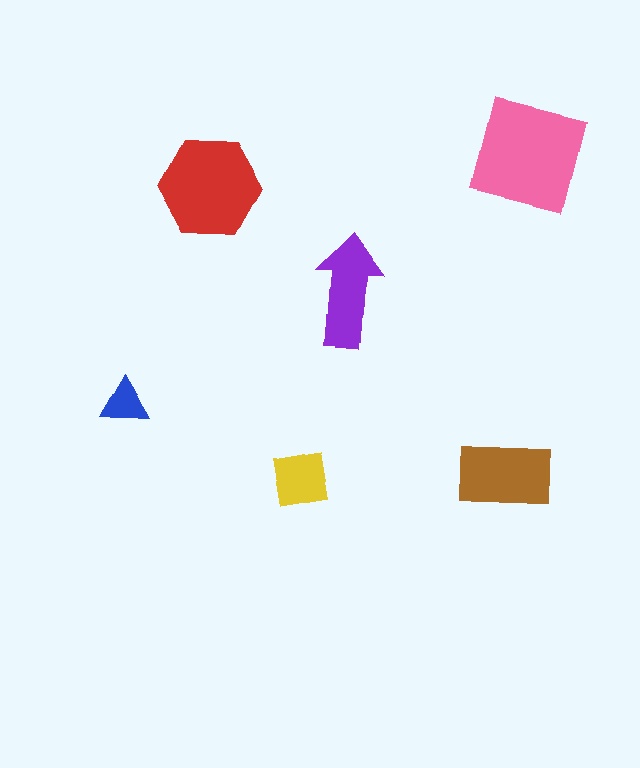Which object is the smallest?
The blue triangle.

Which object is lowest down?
The yellow square is bottommost.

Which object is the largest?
The pink square.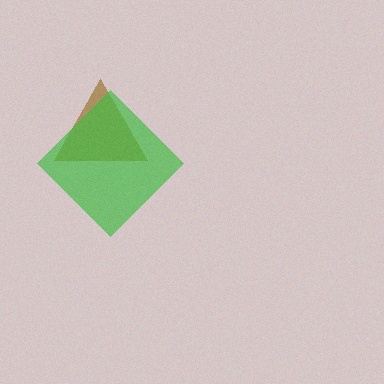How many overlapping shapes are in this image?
There are 2 overlapping shapes in the image.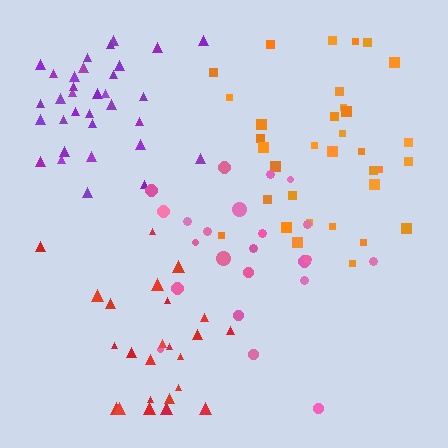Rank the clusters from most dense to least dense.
purple, orange, red, pink.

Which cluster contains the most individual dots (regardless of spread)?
Orange (35).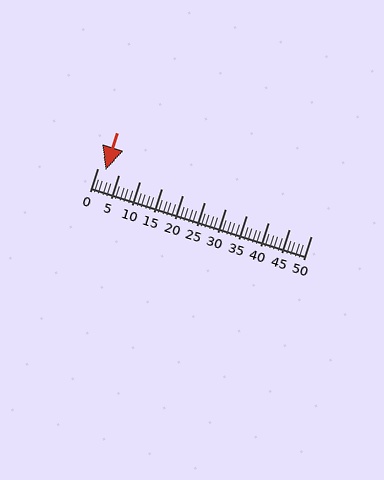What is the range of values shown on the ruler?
The ruler shows values from 0 to 50.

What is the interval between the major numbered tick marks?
The major tick marks are spaced 5 units apart.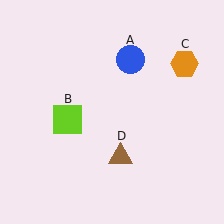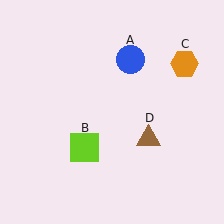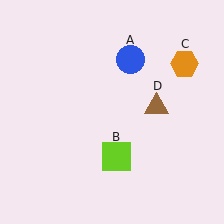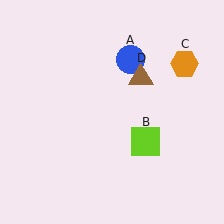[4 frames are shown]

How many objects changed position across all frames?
2 objects changed position: lime square (object B), brown triangle (object D).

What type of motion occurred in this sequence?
The lime square (object B), brown triangle (object D) rotated counterclockwise around the center of the scene.